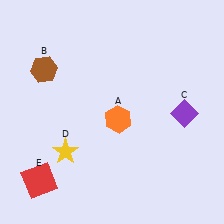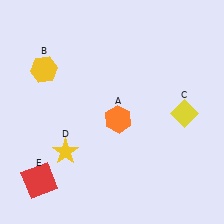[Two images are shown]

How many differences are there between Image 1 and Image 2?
There are 2 differences between the two images.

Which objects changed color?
B changed from brown to yellow. C changed from purple to yellow.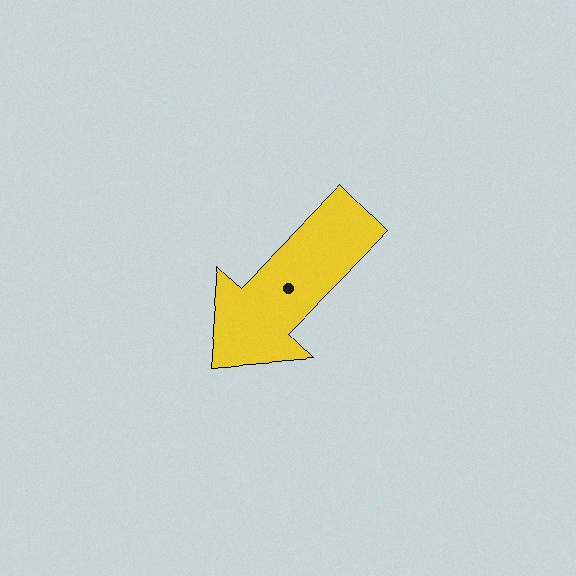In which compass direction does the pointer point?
Southwest.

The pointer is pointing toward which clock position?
Roughly 8 o'clock.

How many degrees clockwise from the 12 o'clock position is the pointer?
Approximately 225 degrees.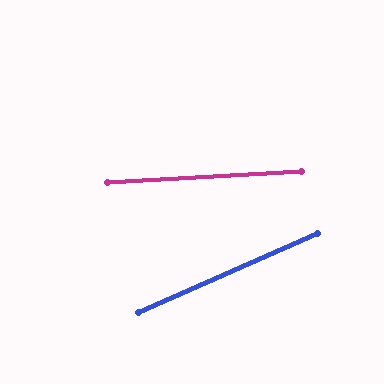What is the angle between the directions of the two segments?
Approximately 21 degrees.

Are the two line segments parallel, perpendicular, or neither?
Neither parallel nor perpendicular — they differ by about 21°.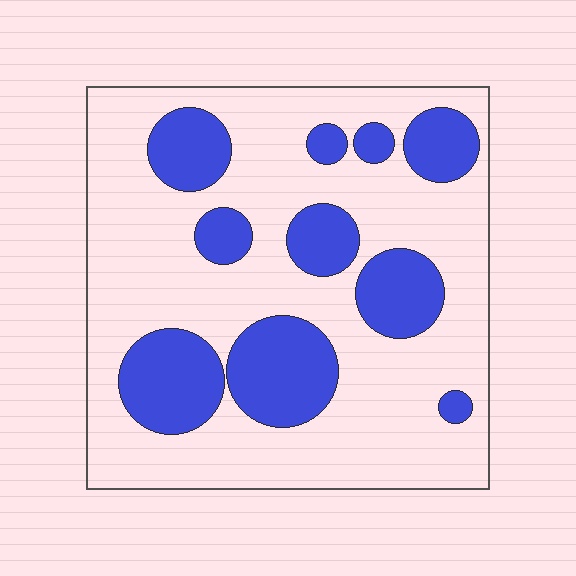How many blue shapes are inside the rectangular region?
10.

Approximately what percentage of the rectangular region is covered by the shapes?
Approximately 30%.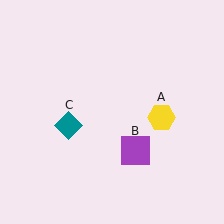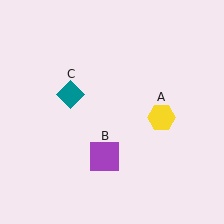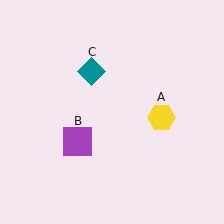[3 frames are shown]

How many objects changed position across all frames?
2 objects changed position: purple square (object B), teal diamond (object C).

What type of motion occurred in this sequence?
The purple square (object B), teal diamond (object C) rotated clockwise around the center of the scene.